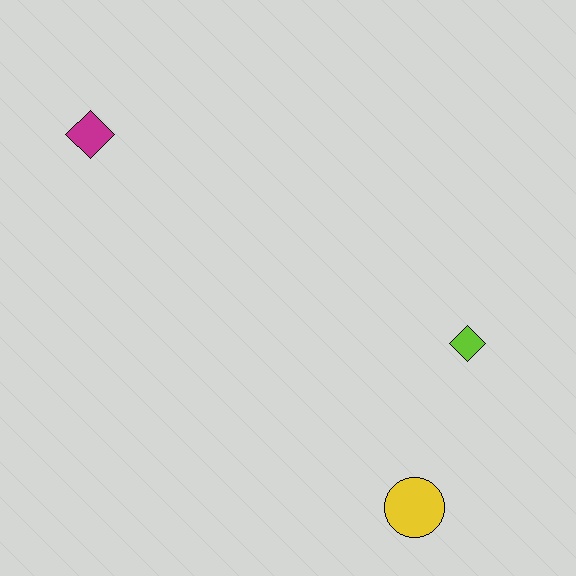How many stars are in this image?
There are no stars.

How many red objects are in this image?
There are no red objects.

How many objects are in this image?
There are 3 objects.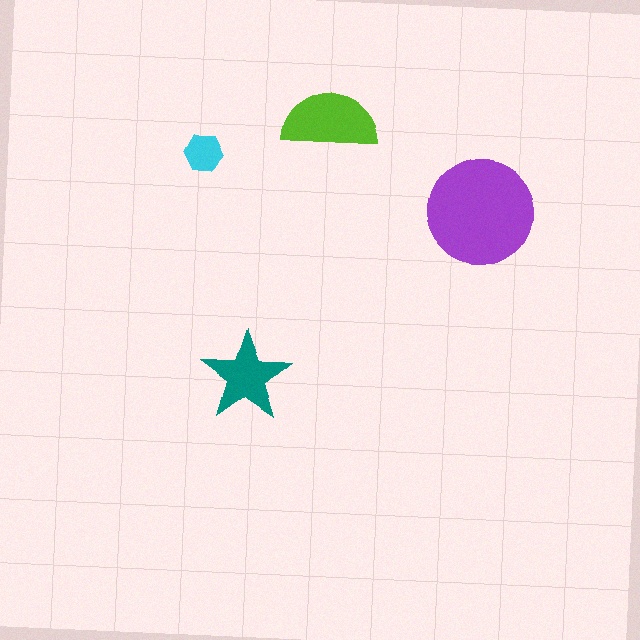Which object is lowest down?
The teal star is bottommost.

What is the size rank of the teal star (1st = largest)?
3rd.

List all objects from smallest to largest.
The cyan hexagon, the teal star, the lime semicircle, the purple circle.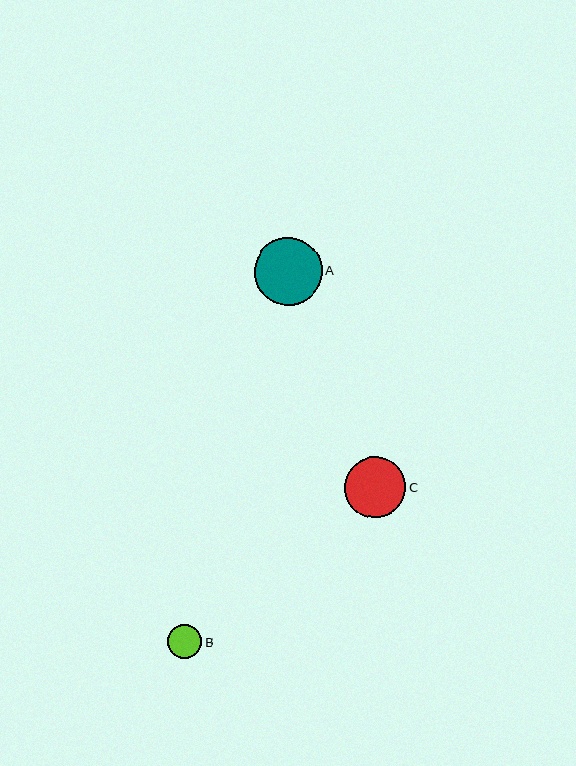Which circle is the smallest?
Circle B is the smallest with a size of approximately 34 pixels.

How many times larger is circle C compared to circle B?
Circle C is approximately 1.8 times the size of circle B.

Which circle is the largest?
Circle A is the largest with a size of approximately 68 pixels.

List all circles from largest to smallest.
From largest to smallest: A, C, B.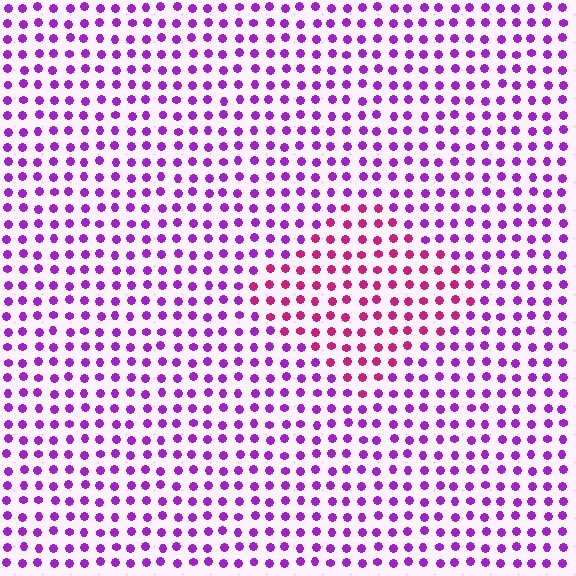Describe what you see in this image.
The image is filled with small purple elements in a uniform arrangement. A diamond-shaped region is visible where the elements are tinted to a slightly different hue, forming a subtle color boundary.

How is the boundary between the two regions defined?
The boundary is defined purely by a slight shift in hue (about 41 degrees). Spacing, size, and orientation are identical on both sides.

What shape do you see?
I see a diamond.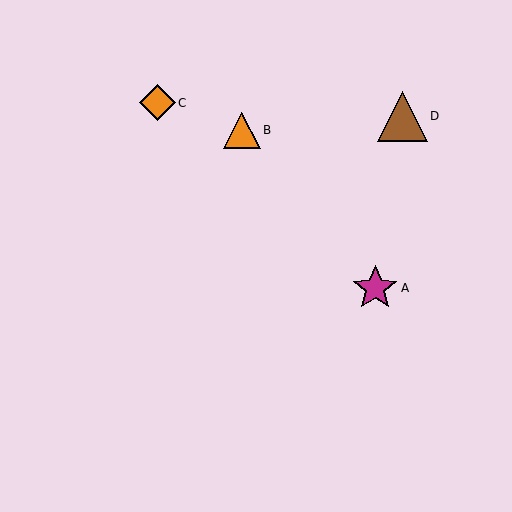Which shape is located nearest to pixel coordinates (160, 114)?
The orange diamond (labeled C) at (157, 103) is nearest to that location.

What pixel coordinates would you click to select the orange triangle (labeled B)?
Click at (242, 130) to select the orange triangle B.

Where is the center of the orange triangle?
The center of the orange triangle is at (242, 130).